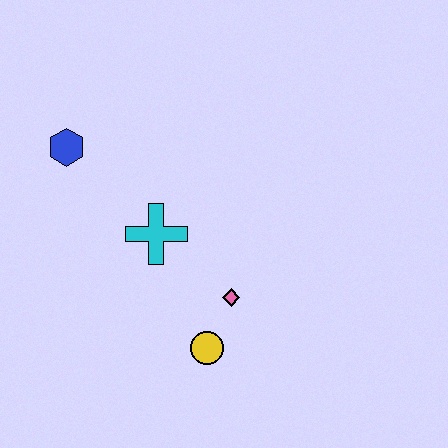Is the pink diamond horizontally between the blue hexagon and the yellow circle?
No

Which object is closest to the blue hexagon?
The cyan cross is closest to the blue hexagon.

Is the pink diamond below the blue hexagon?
Yes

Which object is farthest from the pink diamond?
The blue hexagon is farthest from the pink diamond.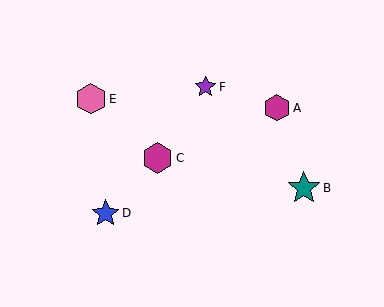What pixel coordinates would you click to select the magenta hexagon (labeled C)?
Click at (158, 158) to select the magenta hexagon C.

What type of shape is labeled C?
Shape C is a magenta hexagon.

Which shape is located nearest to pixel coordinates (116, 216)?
The blue star (labeled D) at (106, 213) is nearest to that location.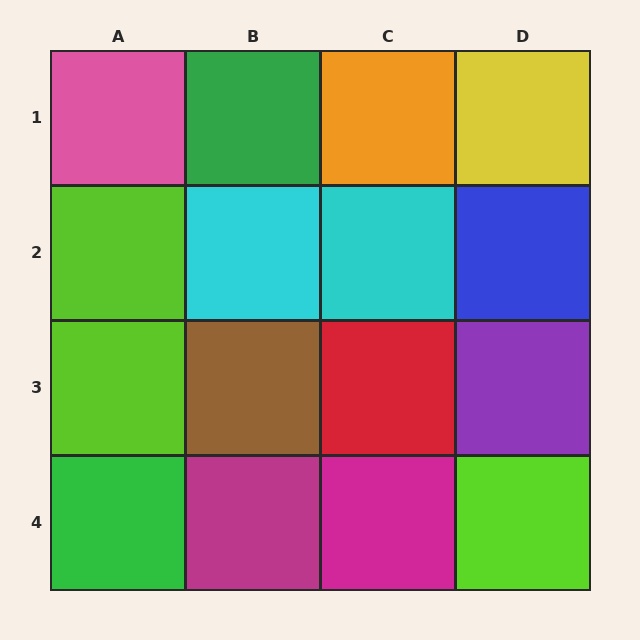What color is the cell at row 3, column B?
Brown.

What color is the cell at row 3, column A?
Lime.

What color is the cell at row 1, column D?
Yellow.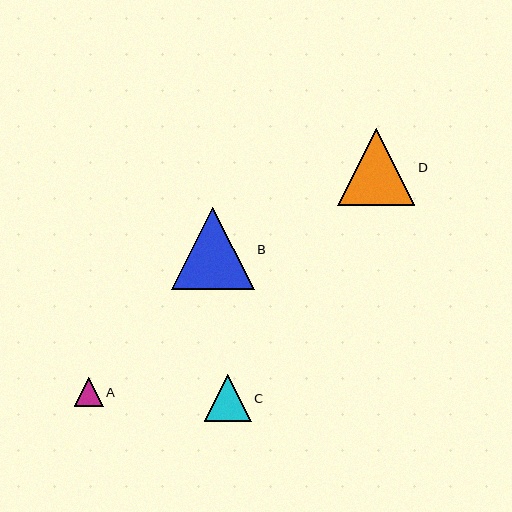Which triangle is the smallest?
Triangle A is the smallest with a size of approximately 28 pixels.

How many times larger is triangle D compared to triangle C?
Triangle D is approximately 1.7 times the size of triangle C.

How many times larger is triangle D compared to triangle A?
Triangle D is approximately 2.7 times the size of triangle A.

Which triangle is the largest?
Triangle B is the largest with a size of approximately 82 pixels.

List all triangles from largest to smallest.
From largest to smallest: B, D, C, A.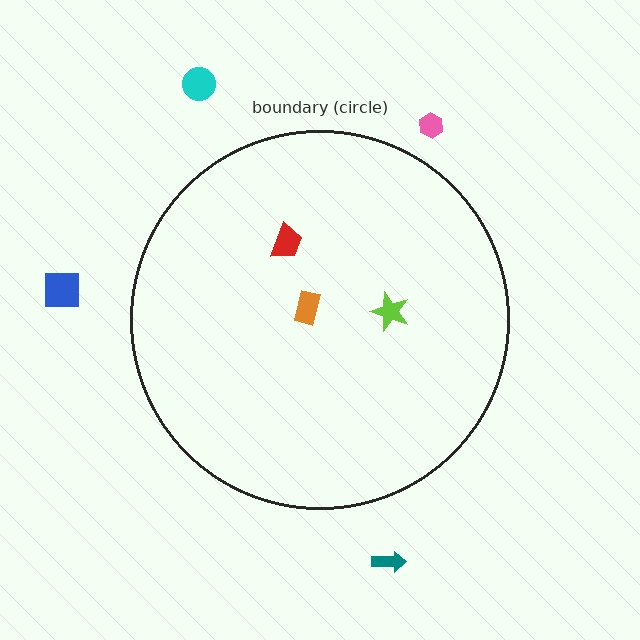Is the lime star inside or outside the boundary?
Inside.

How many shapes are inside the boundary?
3 inside, 4 outside.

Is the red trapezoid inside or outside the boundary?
Inside.